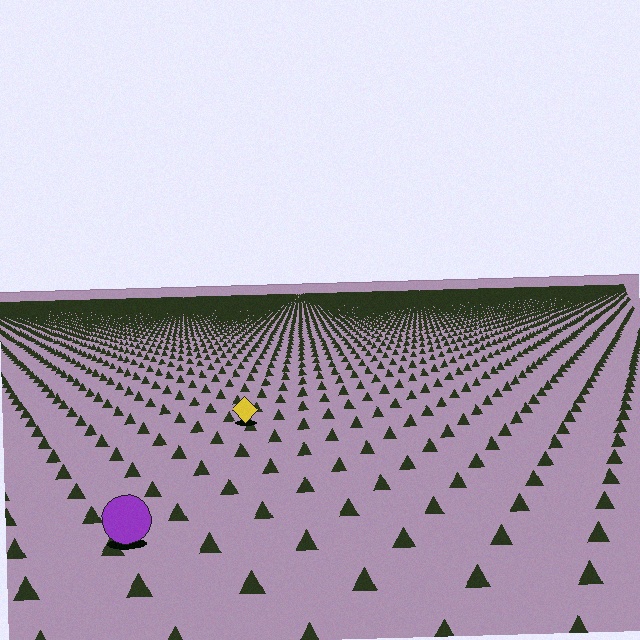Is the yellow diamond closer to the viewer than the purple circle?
No. The purple circle is closer — you can tell from the texture gradient: the ground texture is coarser near it.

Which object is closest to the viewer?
The purple circle is closest. The texture marks near it are larger and more spread out.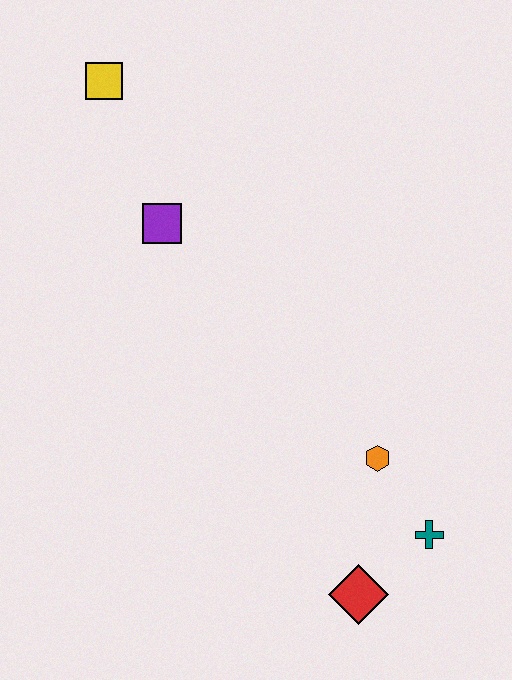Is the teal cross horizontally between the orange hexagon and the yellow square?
No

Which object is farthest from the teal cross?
The yellow square is farthest from the teal cross.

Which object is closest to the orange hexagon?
The teal cross is closest to the orange hexagon.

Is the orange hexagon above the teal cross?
Yes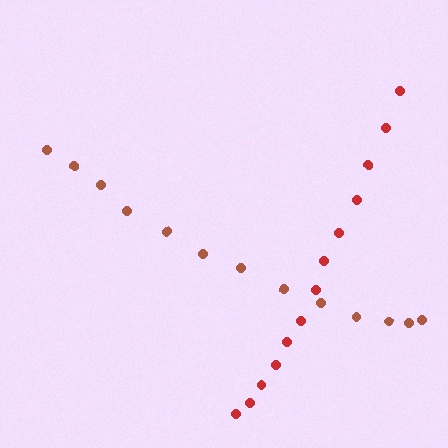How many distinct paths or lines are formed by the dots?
There are 2 distinct paths.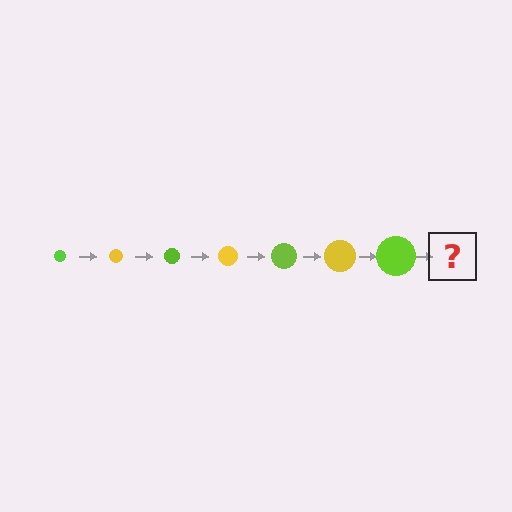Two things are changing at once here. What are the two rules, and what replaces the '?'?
The two rules are that the circle grows larger each step and the color cycles through lime and yellow. The '?' should be a yellow circle, larger than the previous one.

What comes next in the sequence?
The next element should be a yellow circle, larger than the previous one.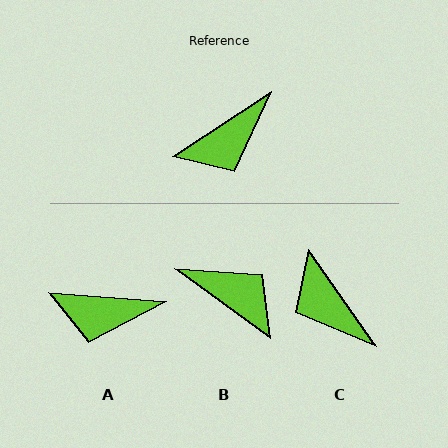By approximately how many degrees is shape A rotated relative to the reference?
Approximately 38 degrees clockwise.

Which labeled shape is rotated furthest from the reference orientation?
B, about 110 degrees away.